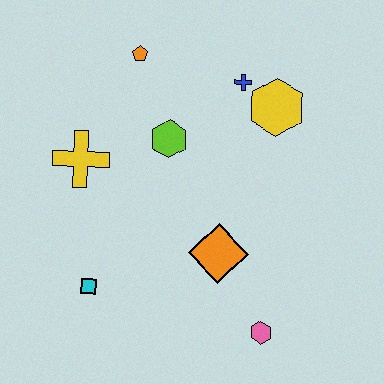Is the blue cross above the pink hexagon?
Yes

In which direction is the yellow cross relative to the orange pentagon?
The yellow cross is below the orange pentagon.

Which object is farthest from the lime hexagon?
The pink hexagon is farthest from the lime hexagon.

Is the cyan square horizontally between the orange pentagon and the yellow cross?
Yes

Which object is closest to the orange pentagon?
The lime hexagon is closest to the orange pentagon.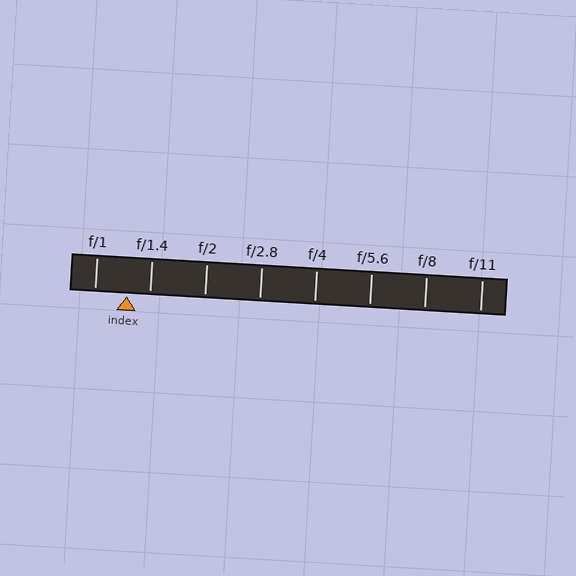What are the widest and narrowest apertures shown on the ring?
The widest aperture shown is f/1 and the narrowest is f/11.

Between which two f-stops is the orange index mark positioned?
The index mark is between f/1 and f/1.4.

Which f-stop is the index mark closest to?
The index mark is closest to f/1.4.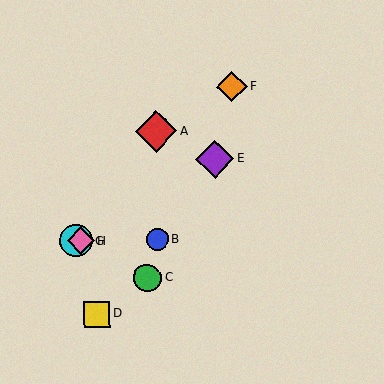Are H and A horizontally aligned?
No, H is at y≈241 and A is at y≈131.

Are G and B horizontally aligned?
Yes, both are at y≈241.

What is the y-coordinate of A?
Object A is at y≈131.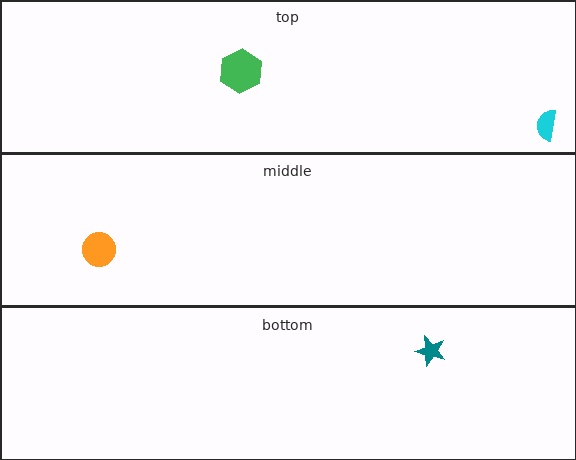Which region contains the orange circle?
The middle region.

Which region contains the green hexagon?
The top region.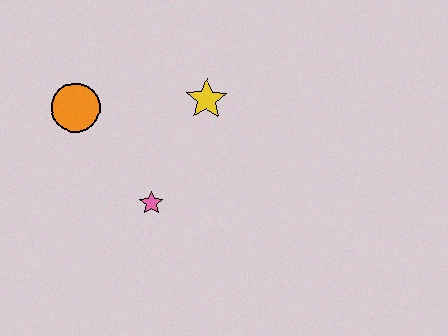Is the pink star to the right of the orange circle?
Yes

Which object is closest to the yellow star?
The pink star is closest to the yellow star.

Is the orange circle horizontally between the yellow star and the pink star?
No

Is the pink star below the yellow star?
Yes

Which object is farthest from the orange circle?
The yellow star is farthest from the orange circle.